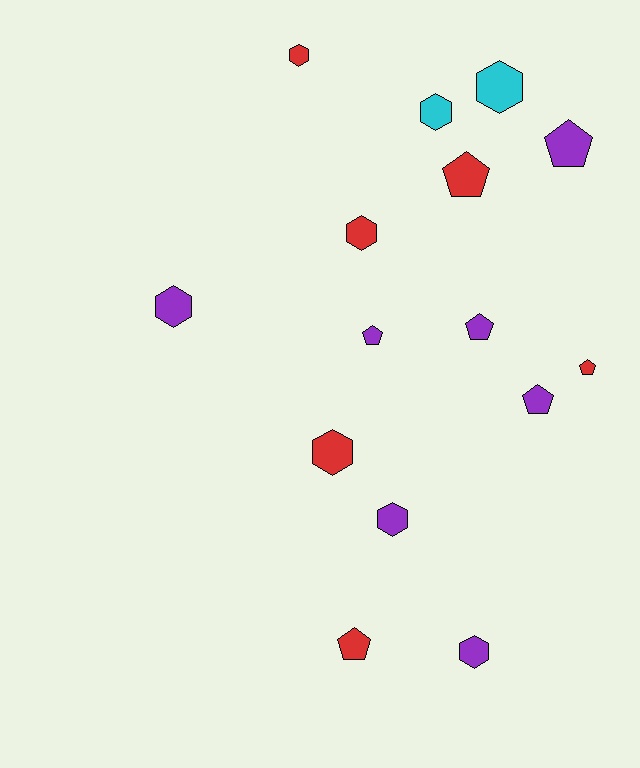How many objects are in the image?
There are 15 objects.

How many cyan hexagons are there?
There are 2 cyan hexagons.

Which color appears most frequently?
Purple, with 7 objects.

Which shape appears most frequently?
Hexagon, with 8 objects.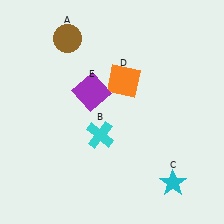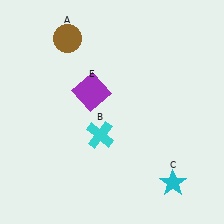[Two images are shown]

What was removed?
The orange square (D) was removed in Image 2.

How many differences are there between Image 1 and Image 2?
There is 1 difference between the two images.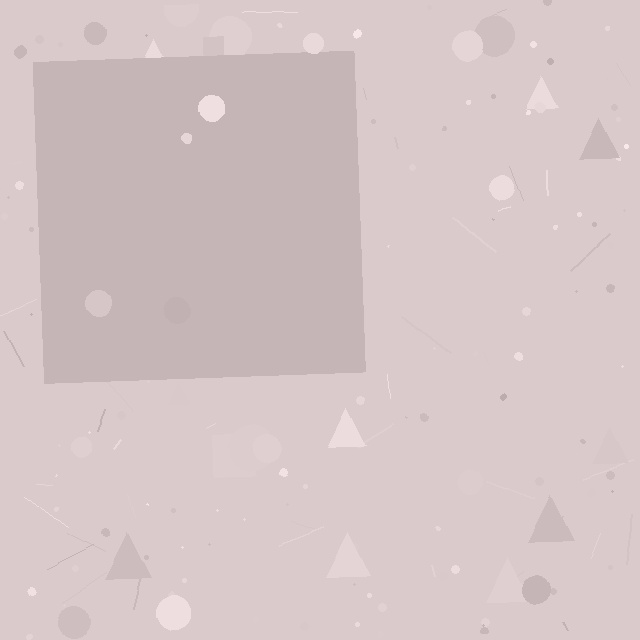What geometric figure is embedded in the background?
A square is embedded in the background.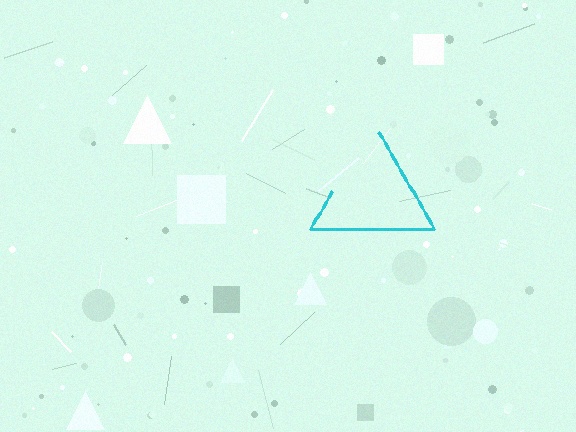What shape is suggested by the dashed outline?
The dashed outline suggests a triangle.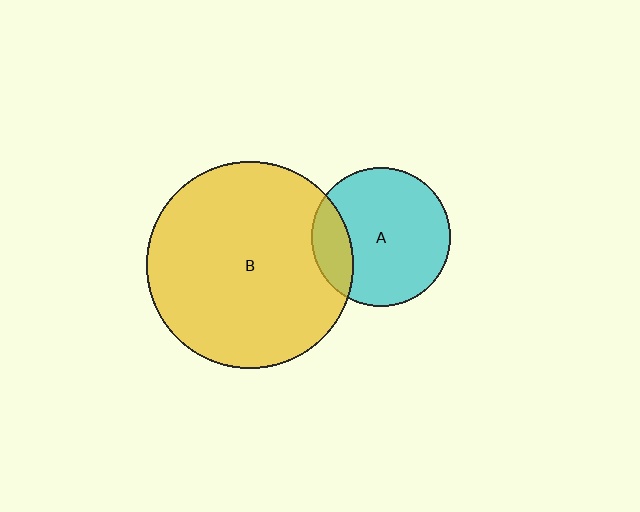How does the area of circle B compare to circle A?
Approximately 2.2 times.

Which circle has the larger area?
Circle B (yellow).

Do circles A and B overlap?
Yes.